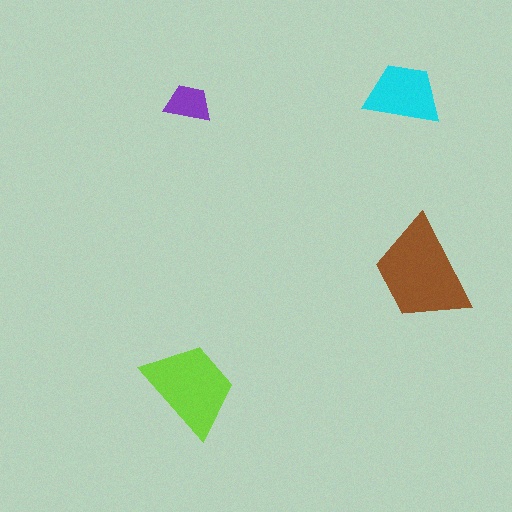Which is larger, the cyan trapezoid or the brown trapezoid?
The brown one.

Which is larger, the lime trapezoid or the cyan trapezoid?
The lime one.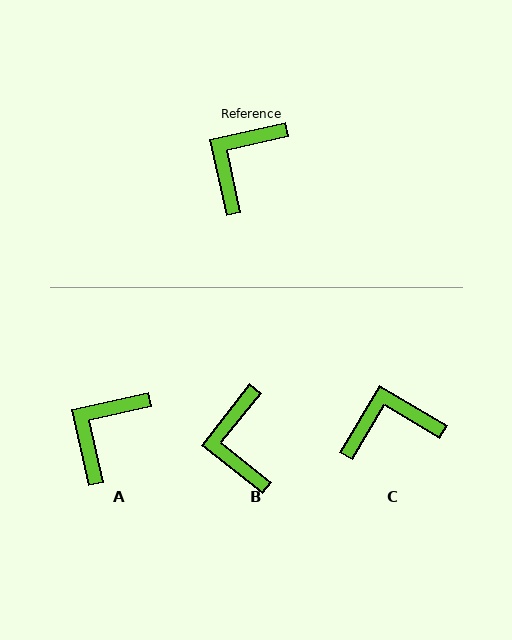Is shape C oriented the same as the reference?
No, it is off by about 43 degrees.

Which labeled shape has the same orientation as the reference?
A.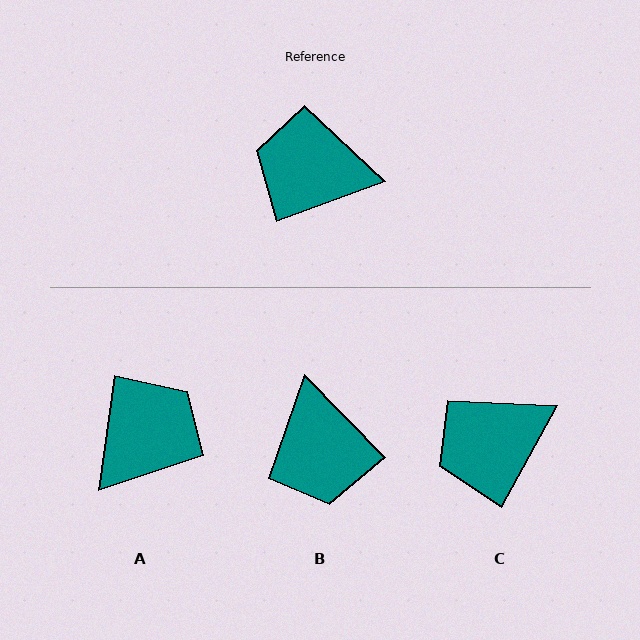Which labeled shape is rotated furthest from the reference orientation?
A, about 119 degrees away.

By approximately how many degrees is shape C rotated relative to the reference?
Approximately 41 degrees counter-clockwise.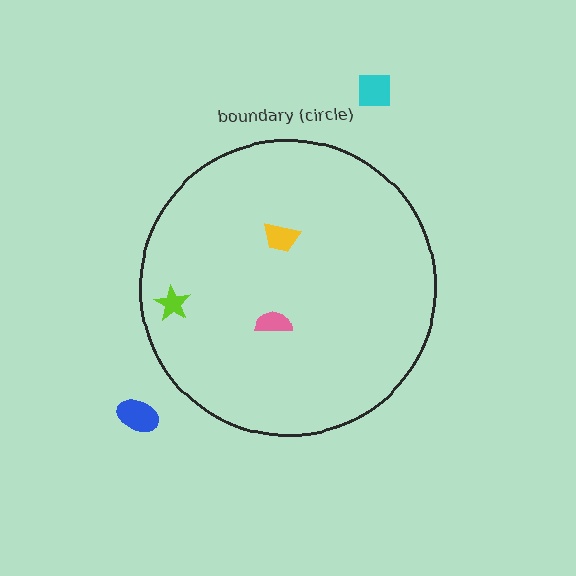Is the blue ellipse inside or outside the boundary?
Outside.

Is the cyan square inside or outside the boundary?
Outside.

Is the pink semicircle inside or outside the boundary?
Inside.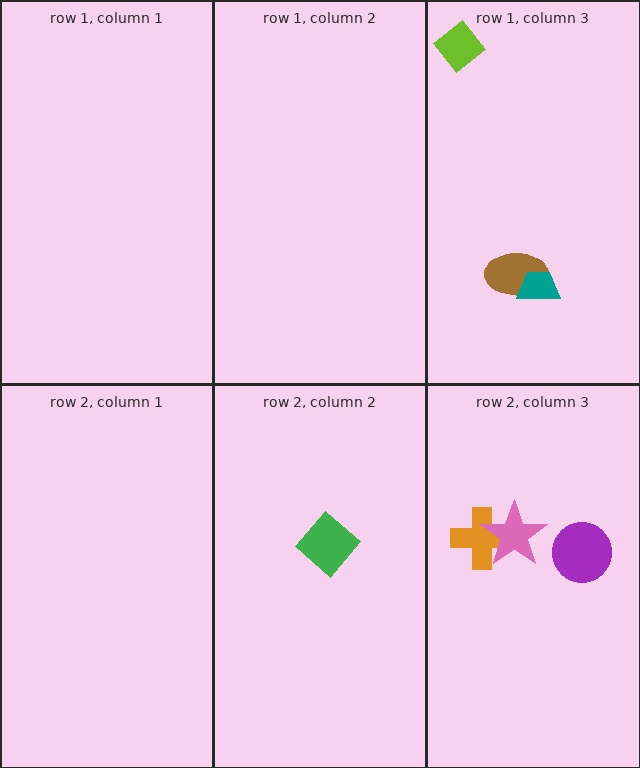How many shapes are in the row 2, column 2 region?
1.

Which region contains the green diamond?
The row 2, column 2 region.